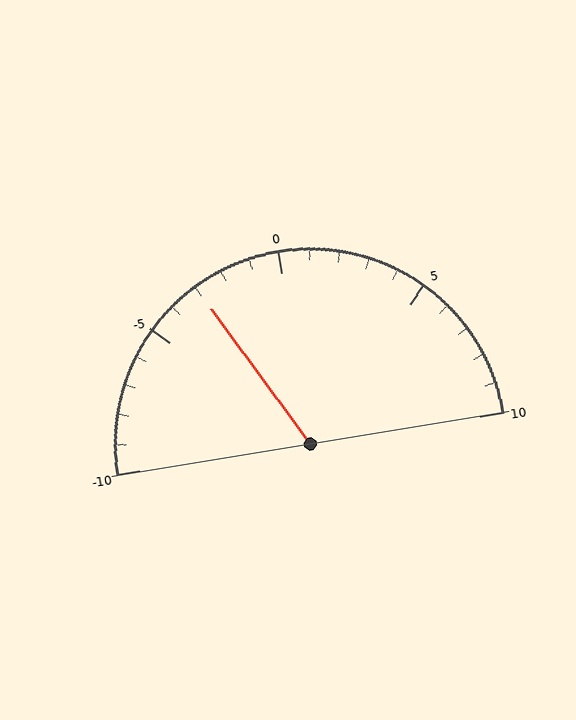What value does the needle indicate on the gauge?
The needle indicates approximately -3.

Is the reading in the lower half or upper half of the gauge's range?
The reading is in the lower half of the range (-10 to 10).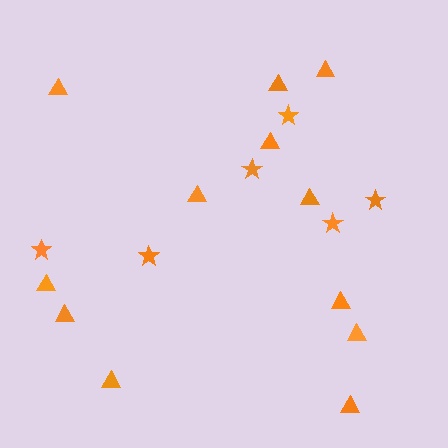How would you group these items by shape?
There are 2 groups: one group of triangles (12) and one group of stars (6).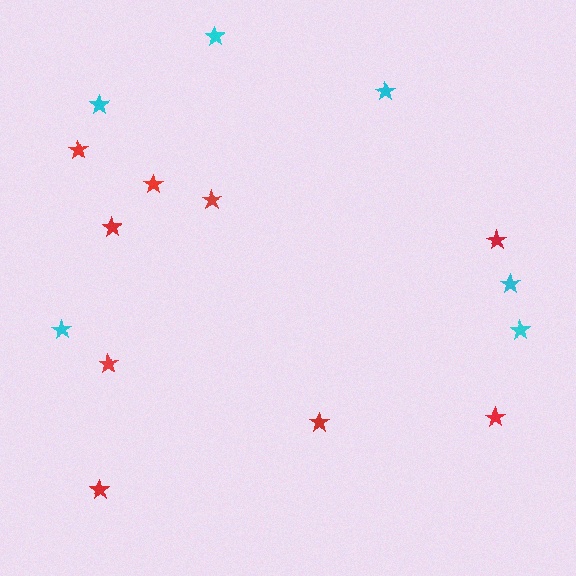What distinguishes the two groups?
There are 2 groups: one group of cyan stars (6) and one group of red stars (9).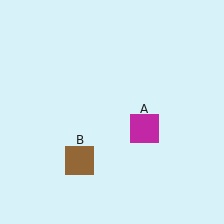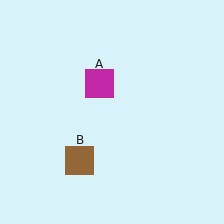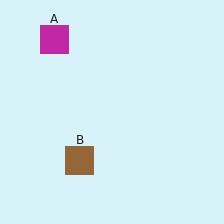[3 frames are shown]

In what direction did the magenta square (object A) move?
The magenta square (object A) moved up and to the left.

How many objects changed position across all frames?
1 object changed position: magenta square (object A).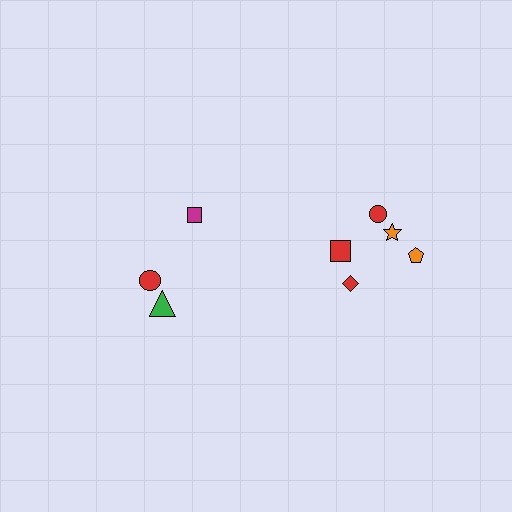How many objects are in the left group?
There are 3 objects.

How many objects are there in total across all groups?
There are 8 objects.